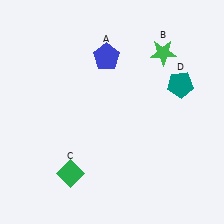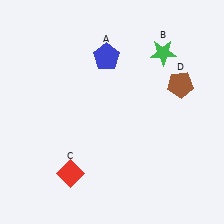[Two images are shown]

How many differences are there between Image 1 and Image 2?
There are 2 differences between the two images.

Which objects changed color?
C changed from green to red. D changed from teal to brown.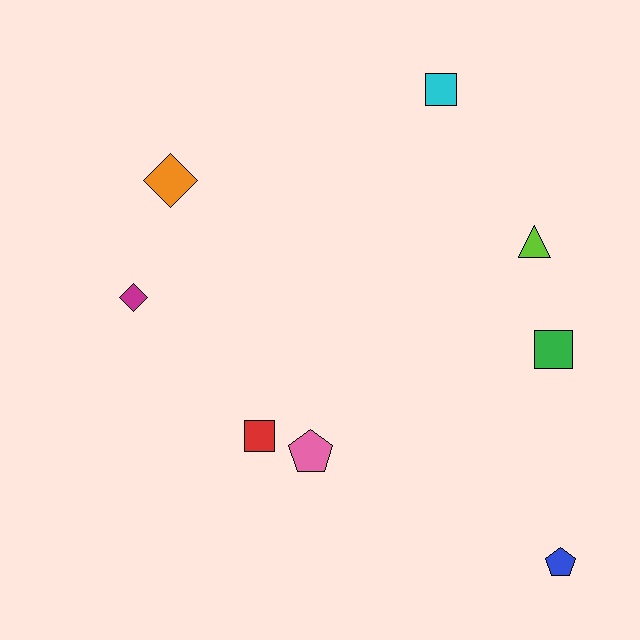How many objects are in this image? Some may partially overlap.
There are 8 objects.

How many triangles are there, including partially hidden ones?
There is 1 triangle.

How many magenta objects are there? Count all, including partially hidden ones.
There is 1 magenta object.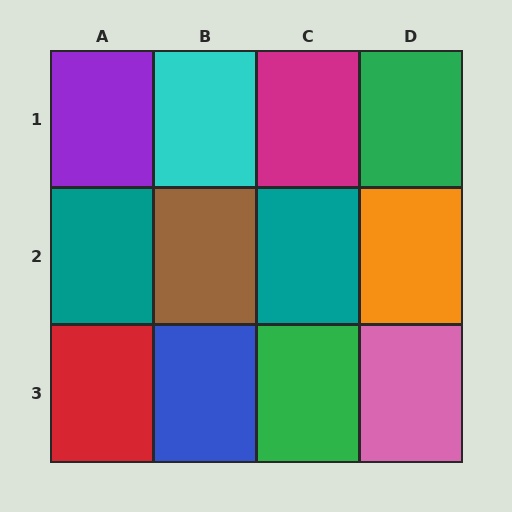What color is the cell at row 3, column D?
Pink.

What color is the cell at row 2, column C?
Teal.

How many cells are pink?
1 cell is pink.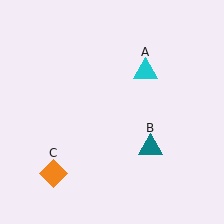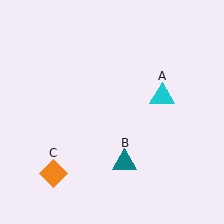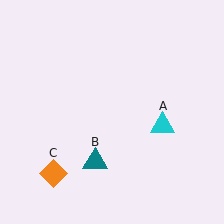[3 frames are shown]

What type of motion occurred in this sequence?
The cyan triangle (object A), teal triangle (object B) rotated clockwise around the center of the scene.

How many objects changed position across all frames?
2 objects changed position: cyan triangle (object A), teal triangle (object B).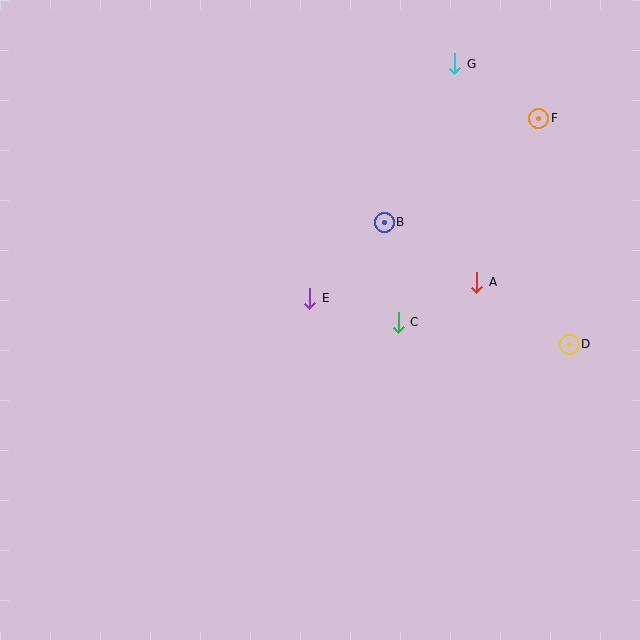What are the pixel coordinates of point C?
Point C is at (398, 322).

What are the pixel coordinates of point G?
Point G is at (455, 64).